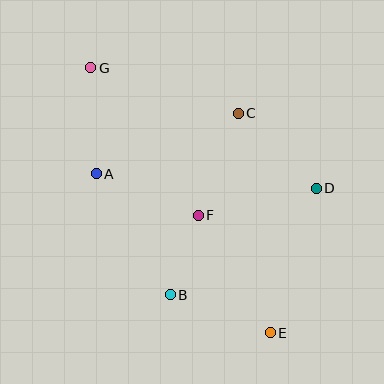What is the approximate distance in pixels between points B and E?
The distance between B and E is approximately 107 pixels.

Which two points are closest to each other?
Points B and F are closest to each other.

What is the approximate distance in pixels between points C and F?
The distance between C and F is approximately 109 pixels.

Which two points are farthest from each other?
Points E and G are farthest from each other.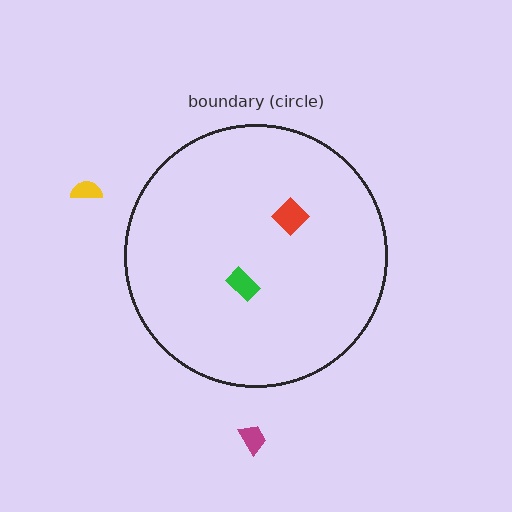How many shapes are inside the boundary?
2 inside, 2 outside.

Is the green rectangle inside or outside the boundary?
Inside.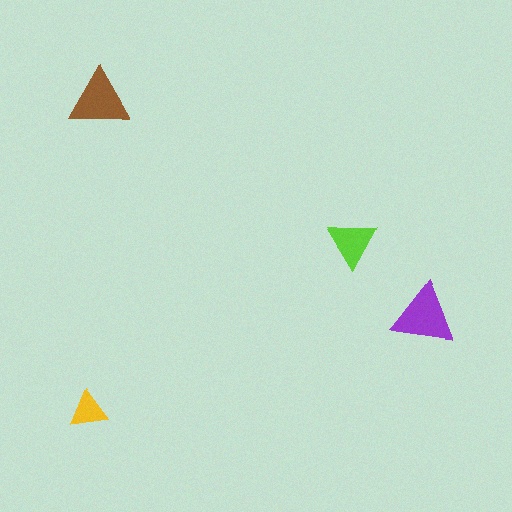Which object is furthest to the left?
The yellow triangle is leftmost.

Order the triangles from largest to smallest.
the purple one, the brown one, the lime one, the yellow one.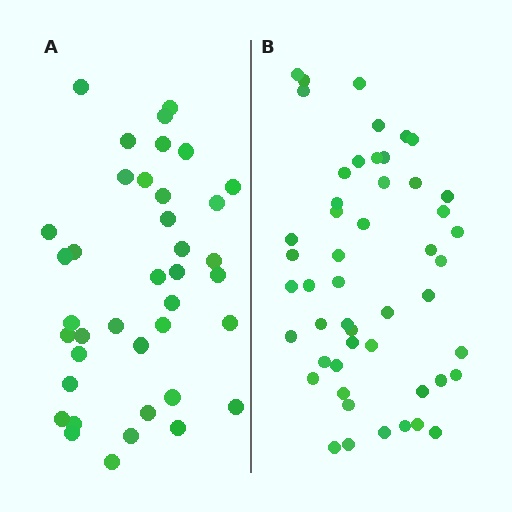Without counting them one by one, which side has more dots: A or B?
Region B (the right region) has more dots.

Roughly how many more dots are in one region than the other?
Region B has roughly 12 or so more dots than region A.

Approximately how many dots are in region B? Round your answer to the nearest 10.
About 50 dots.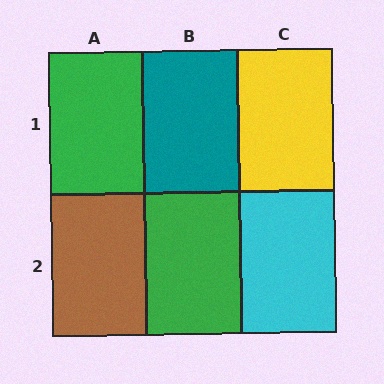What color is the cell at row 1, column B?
Teal.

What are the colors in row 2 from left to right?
Brown, green, cyan.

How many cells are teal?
1 cell is teal.